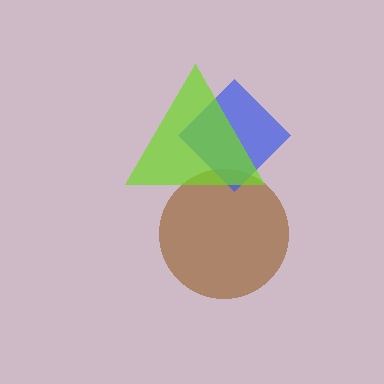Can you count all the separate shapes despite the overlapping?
Yes, there are 3 separate shapes.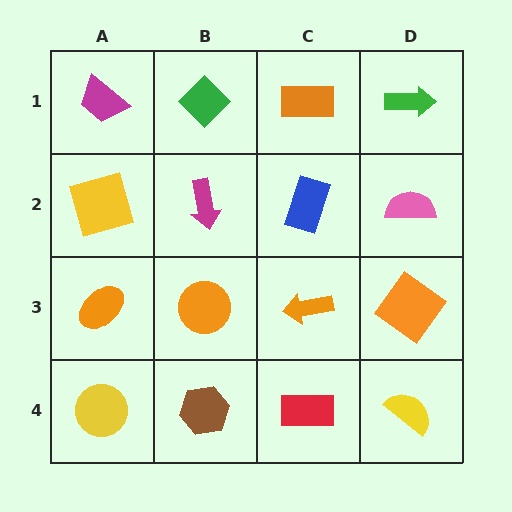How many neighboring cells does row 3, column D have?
3.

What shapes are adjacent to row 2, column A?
A magenta trapezoid (row 1, column A), an orange ellipse (row 3, column A), a magenta arrow (row 2, column B).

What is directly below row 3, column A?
A yellow circle.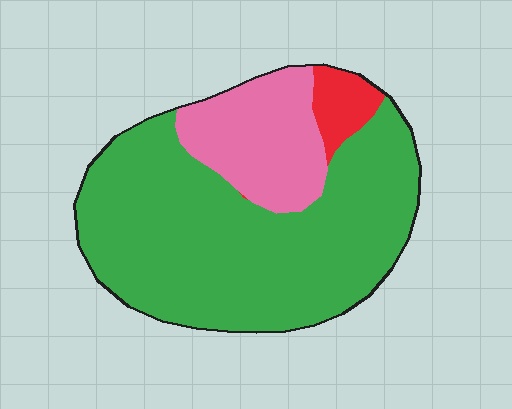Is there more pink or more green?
Green.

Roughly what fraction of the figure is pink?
Pink takes up about one fifth (1/5) of the figure.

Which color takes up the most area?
Green, at roughly 75%.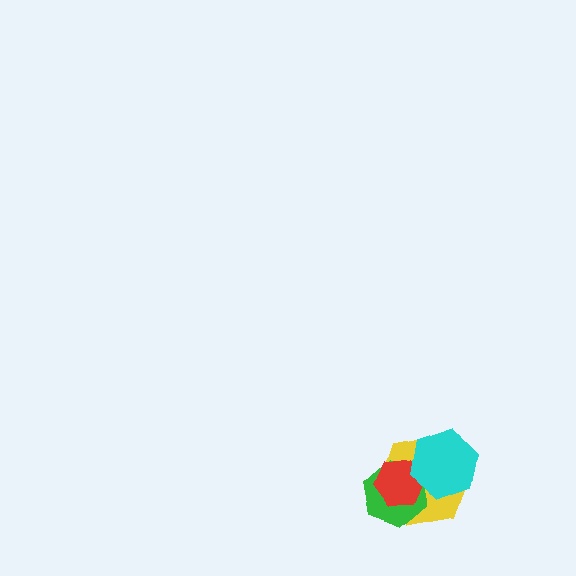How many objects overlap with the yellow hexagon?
3 objects overlap with the yellow hexagon.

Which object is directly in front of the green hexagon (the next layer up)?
The red hexagon is directly in front of the green hexagon.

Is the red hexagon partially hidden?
Yes, it is partially covered by another shape.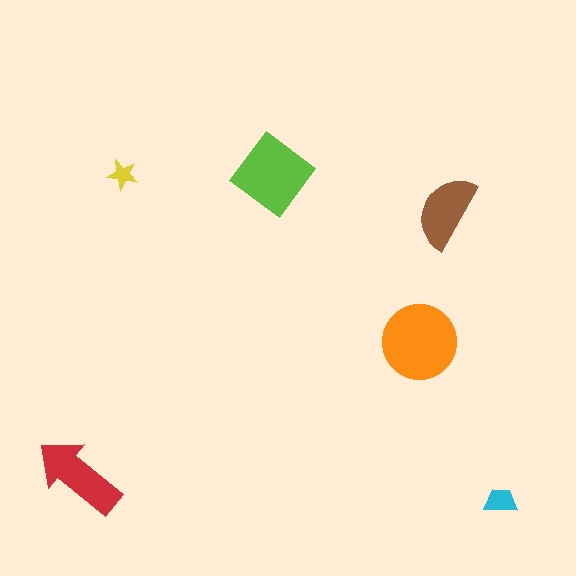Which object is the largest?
The orange circle.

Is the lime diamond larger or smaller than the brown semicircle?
Larger.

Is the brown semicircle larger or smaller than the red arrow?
Smaller.